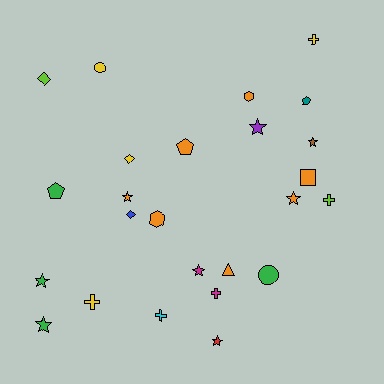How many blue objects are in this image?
There is 1 blue object.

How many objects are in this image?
There are 25 objects.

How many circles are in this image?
There are 2 circles.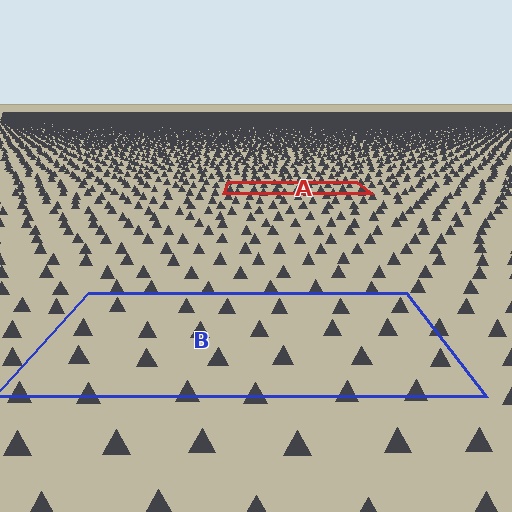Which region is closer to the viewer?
Region B is closer. The texture elements there are larger and more spread out.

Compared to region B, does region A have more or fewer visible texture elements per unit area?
Region A has more texture elements per unit area — they are packed more densely because it is farther away.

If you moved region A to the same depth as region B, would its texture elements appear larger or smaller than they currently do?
They would appear larger. At a closer depth, the same texture elements are projected at a bigger on-screen size.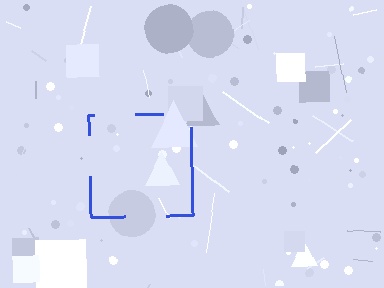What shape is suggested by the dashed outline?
The dashed outline suggests a square.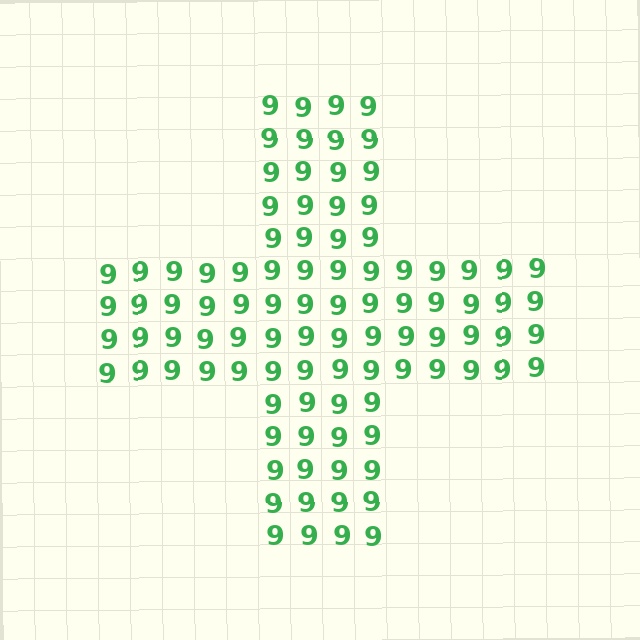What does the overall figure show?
The overall figure shows a cross.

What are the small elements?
The small elements are digit 9's.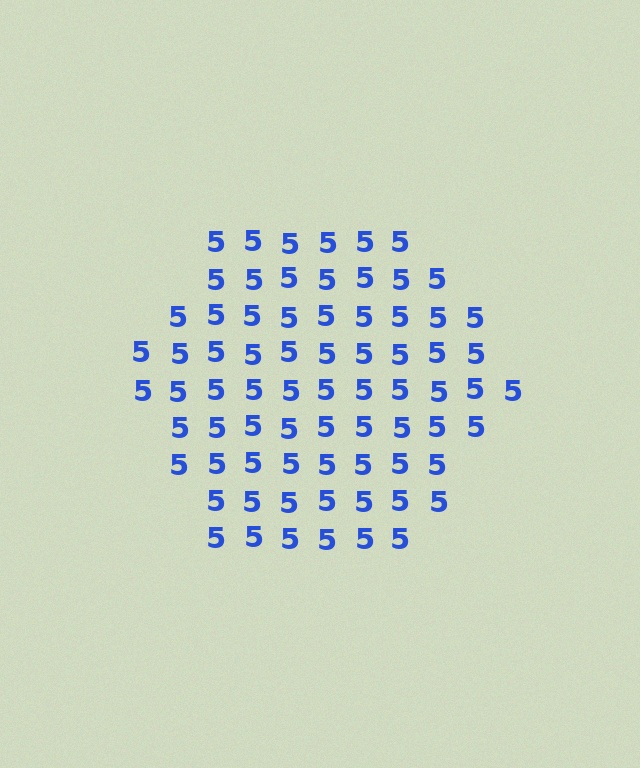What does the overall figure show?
The overall figure shows a hexagon.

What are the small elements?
The small elements are digit 5's.